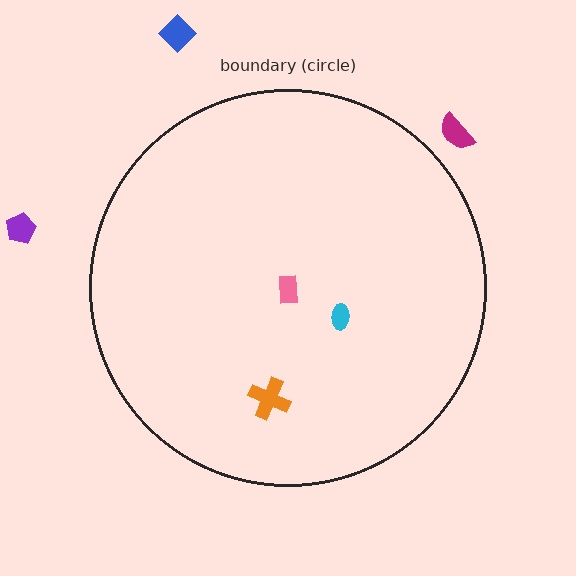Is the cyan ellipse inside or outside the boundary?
Inside.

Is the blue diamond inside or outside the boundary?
Outside.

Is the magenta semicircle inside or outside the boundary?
Outside.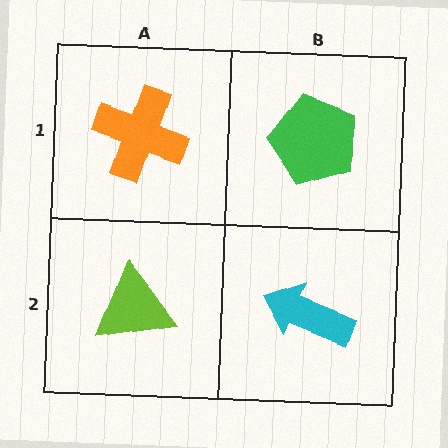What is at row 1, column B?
A green pentagon.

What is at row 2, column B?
A cyan arrow.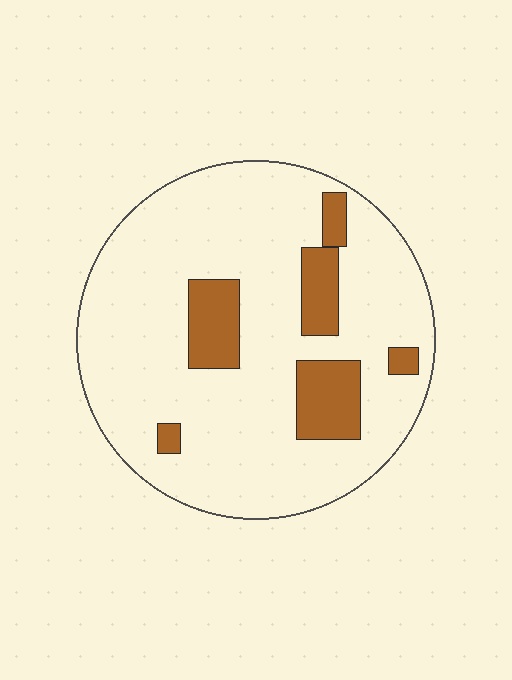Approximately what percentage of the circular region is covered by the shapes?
Approximately 15%.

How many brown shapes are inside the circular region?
6.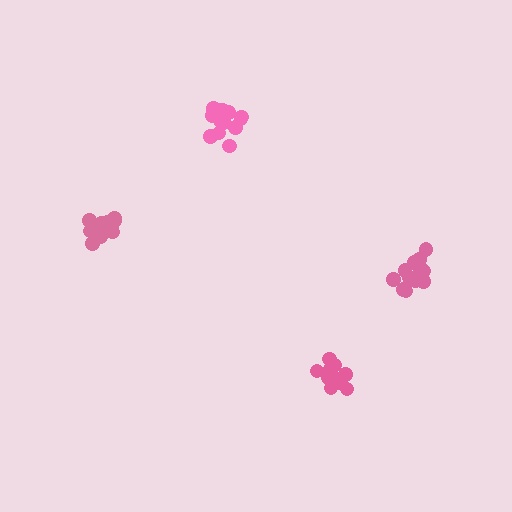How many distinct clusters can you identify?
There are 4 distinct clusters.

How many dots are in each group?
Group 1: 13 dots, Group 2: 15 dots, Group 3: 15 dots, Group 4: 16 dots (59 total).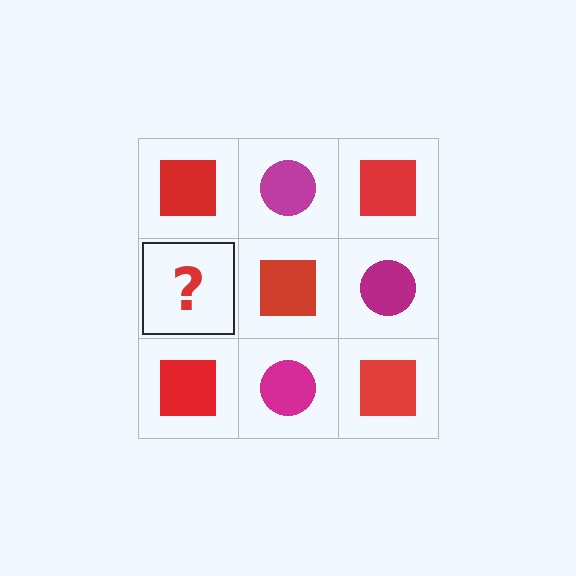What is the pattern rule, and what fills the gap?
The rule is that it alternates red square and magenta circle in a checkerboard pattern. The gap should be filled with a magenta circle.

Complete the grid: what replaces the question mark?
The question mark should be replaced with a magenta circle.